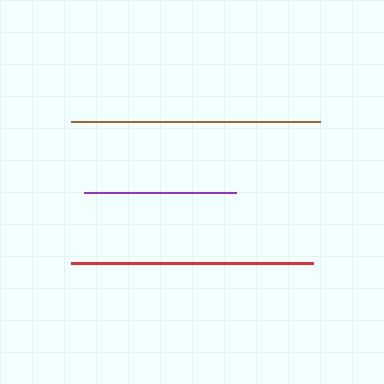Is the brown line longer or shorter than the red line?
The brown line is longer than the red line.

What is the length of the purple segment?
The purple segment is approximately 152 pixels long.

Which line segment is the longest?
The brown line is the longest at approximately 249 pixels.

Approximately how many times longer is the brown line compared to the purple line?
The brown line is approximately 1.6 times the length of the purple line.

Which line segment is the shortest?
The purple line is the shortest at approximately 152 pixels.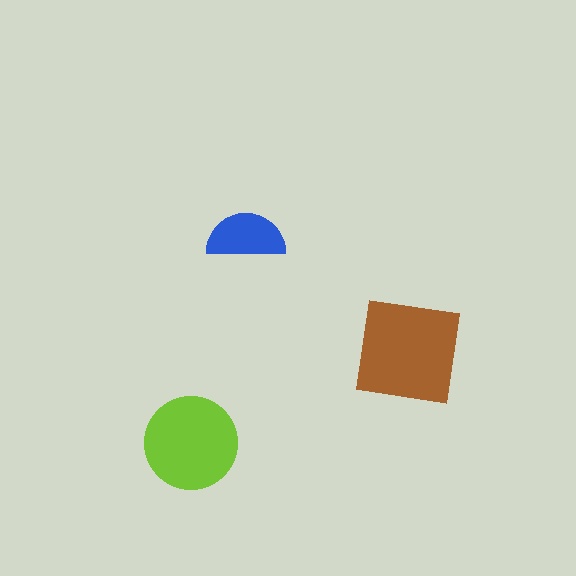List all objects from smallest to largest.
The blue semicircle, the lime circle, the brown square.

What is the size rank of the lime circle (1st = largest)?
2nd.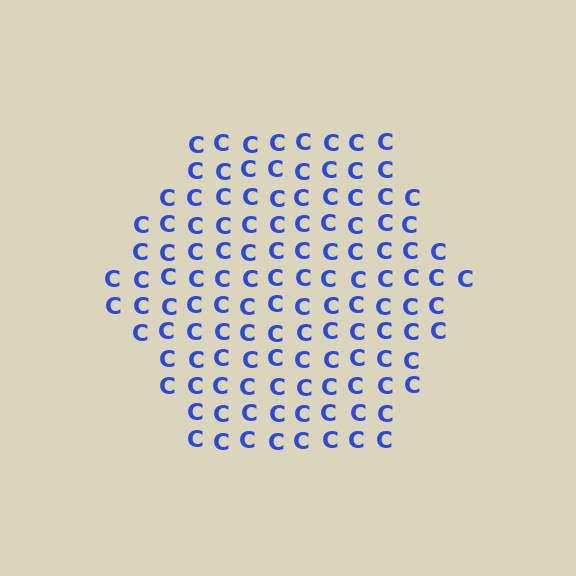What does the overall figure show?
The overall figure shows a hexagon.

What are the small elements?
The small elements are letter C's.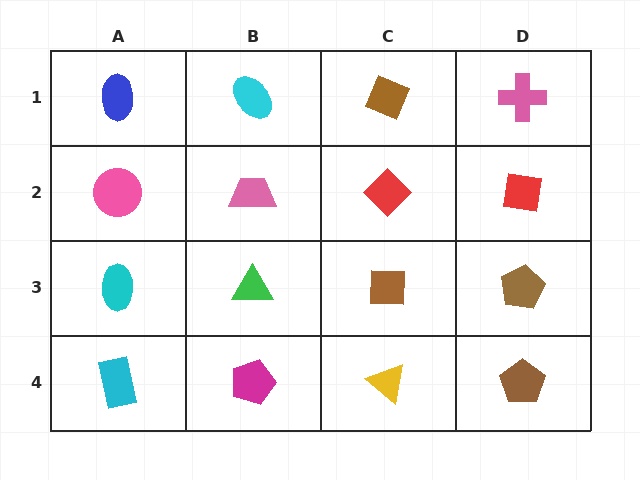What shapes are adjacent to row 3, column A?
A pink circle (row 2, column A), a cyan rectangle (row 4, column A), a green triangle (row 3, column B).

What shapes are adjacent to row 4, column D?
A brown pentagon (row 3, column D), a yellow triangle (row 4, column C).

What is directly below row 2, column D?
A brown pentagon.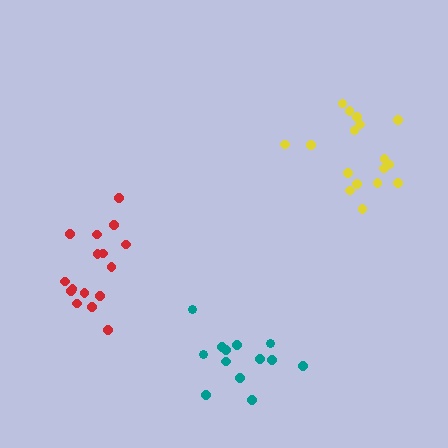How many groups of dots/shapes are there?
There are 3 groups.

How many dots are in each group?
Group 1: 16 dots, Group 2: 13 dots, Group 3: 17 dots (46 total).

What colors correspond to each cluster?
The clusters are colored: red, teal, yellow.